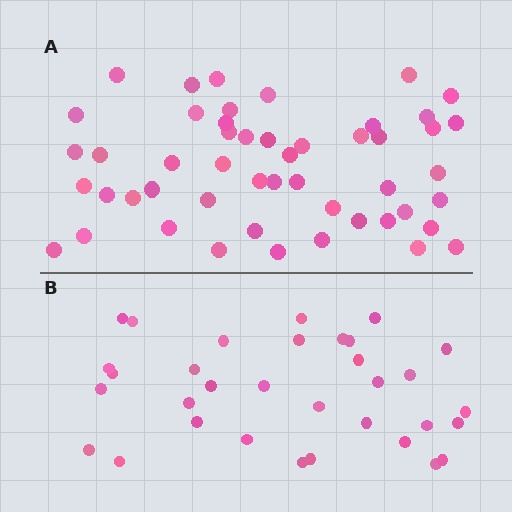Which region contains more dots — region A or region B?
Region A (the top region) has more dots.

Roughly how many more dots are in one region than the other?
Region A has approximately 15 more dots than region B.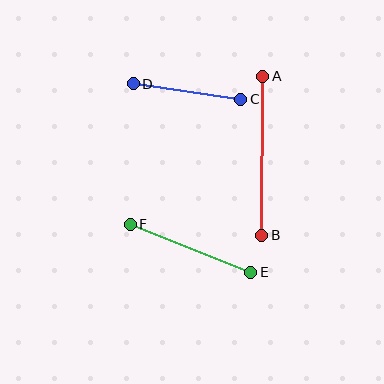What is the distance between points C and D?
The distance is approximately 109 pixels.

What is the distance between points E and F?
The distance is approximately 130 pixels.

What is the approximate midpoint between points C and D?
The midpoint is at approximately (187, 92) pixels.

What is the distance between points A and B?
The distance is approximately 159 pixels.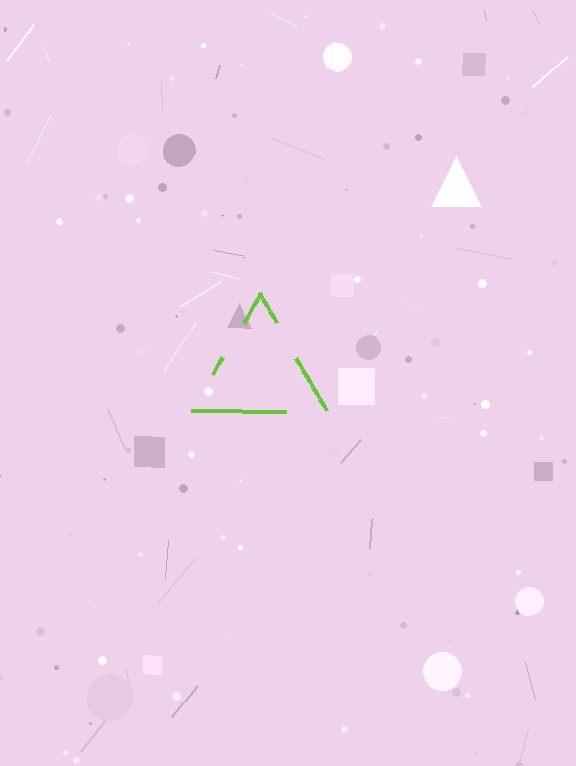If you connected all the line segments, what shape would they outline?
They would outline a triangle.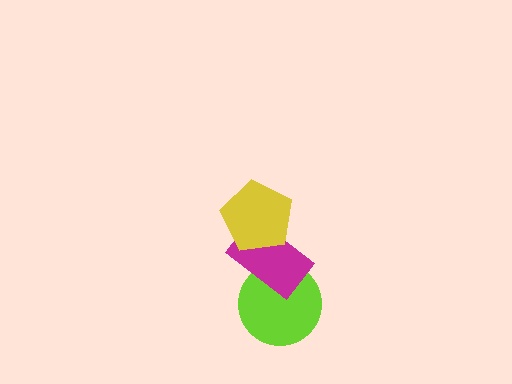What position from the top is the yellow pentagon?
The yellow pentagon is 1st from the top.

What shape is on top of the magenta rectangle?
The yellow pentagon is on top of the magenta rectangle.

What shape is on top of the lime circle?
The magenta rectangle is on top of the lime circle.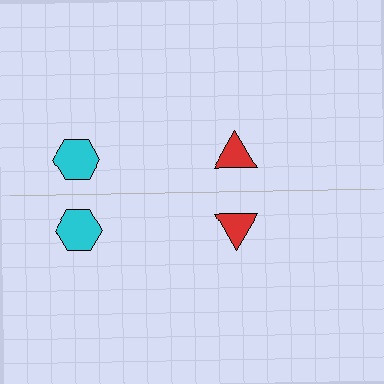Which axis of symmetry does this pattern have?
The pattern has a horizontal axis of symmetry running through the center of the image.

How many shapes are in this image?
There are 4 shapes in this image.